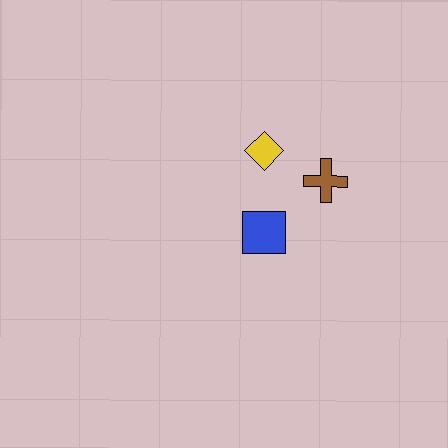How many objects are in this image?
There are 3 objects.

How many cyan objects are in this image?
There are no cyan objects.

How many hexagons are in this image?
There are no hexagons.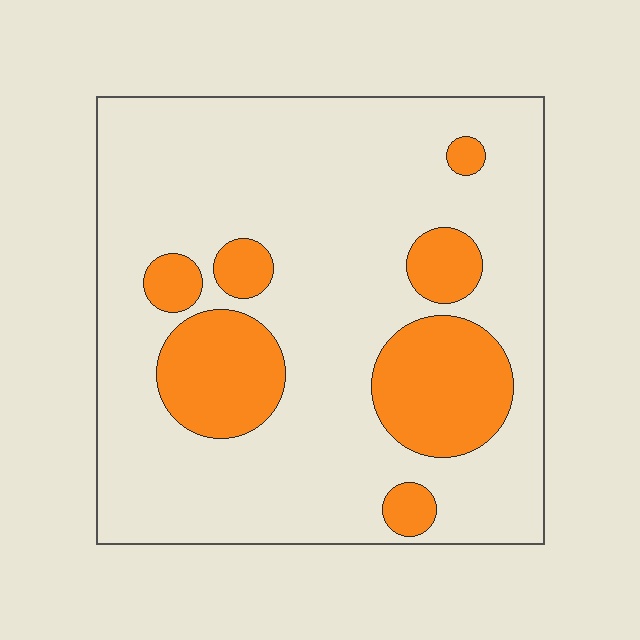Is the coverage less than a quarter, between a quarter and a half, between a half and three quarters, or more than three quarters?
Less than a quarter.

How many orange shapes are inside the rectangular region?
7.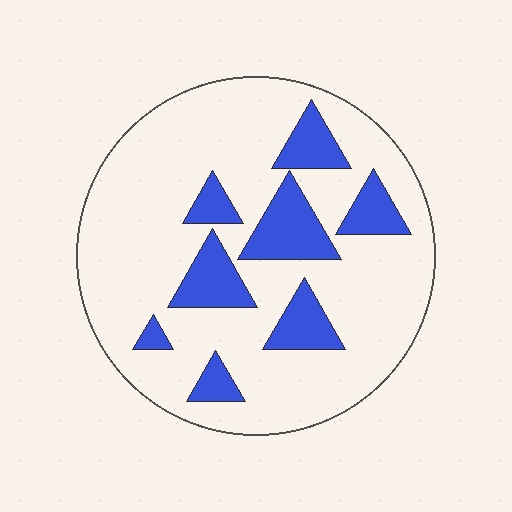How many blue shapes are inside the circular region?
8.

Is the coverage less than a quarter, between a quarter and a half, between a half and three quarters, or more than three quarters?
Less than a quarter.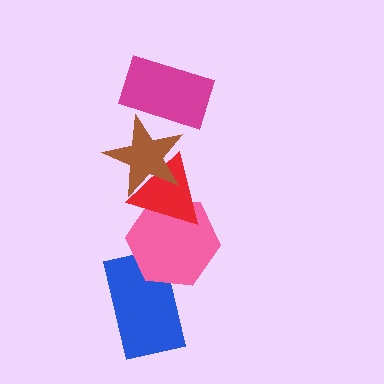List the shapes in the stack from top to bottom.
From top to bottom: the magenta rectangle, the brown star, the red triangle, the pink hexagon, the blue rectangle.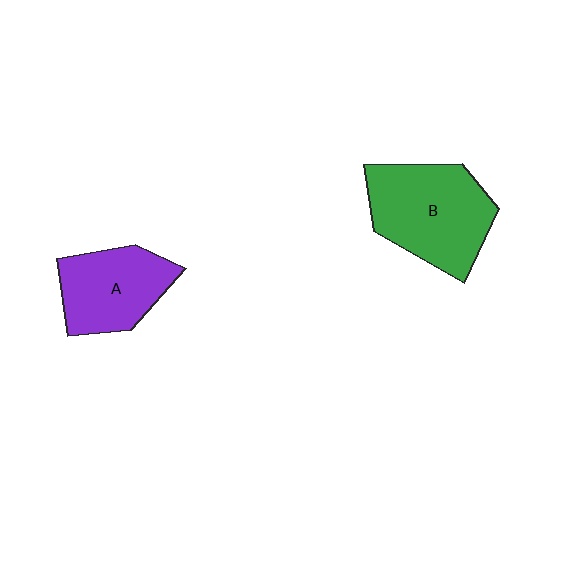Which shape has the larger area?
Shape B (green).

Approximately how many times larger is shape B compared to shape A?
Approximately 1.3 times.